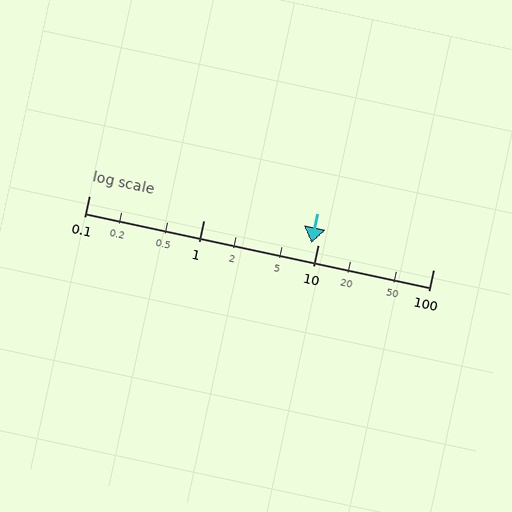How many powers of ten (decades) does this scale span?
The scale spans 3 decades, from 0.1 to 100.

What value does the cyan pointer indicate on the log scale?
The pointer indicates approximately 8.7.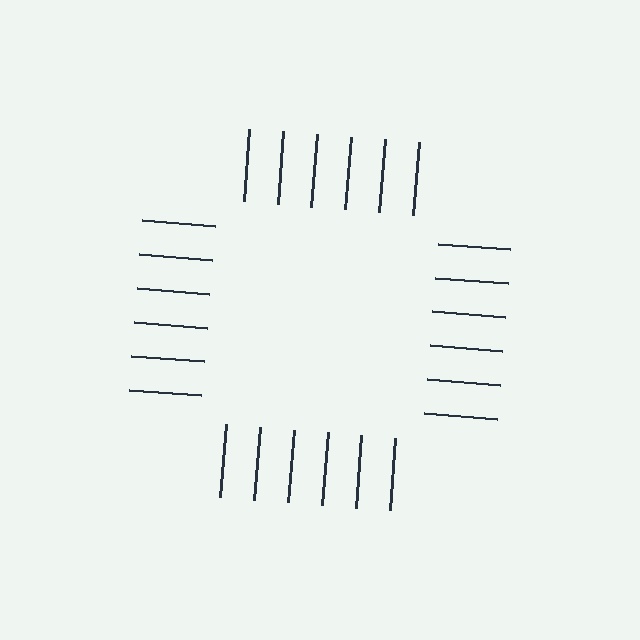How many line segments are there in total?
24 — 6 along each of the 4 edges.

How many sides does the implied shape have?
4 sides — the line-ends trace a square.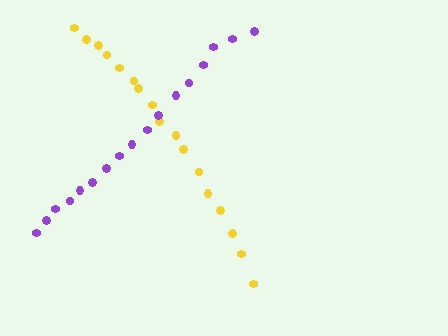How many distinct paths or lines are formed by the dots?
There are 2 distinct paths.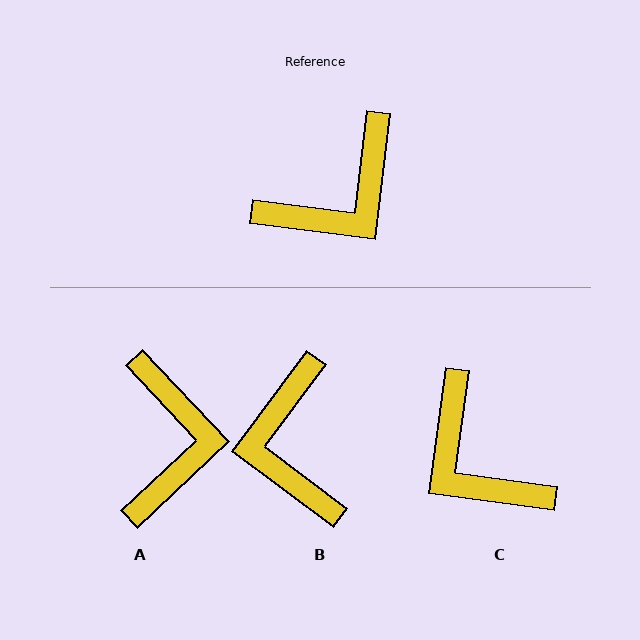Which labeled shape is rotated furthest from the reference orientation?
B, about 120 degrees away.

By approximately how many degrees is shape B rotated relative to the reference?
Approximately 120 degrees clockwise.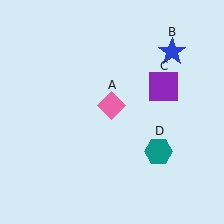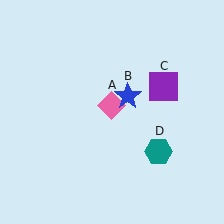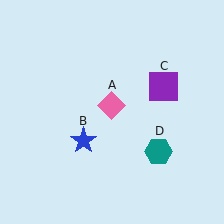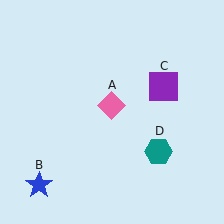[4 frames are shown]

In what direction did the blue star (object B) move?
The blue star (object B) moved down and to the left.